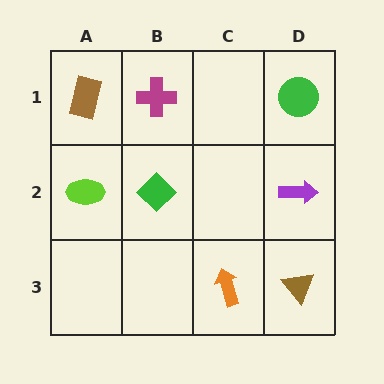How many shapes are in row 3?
2 shapes.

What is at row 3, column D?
A brown triangle.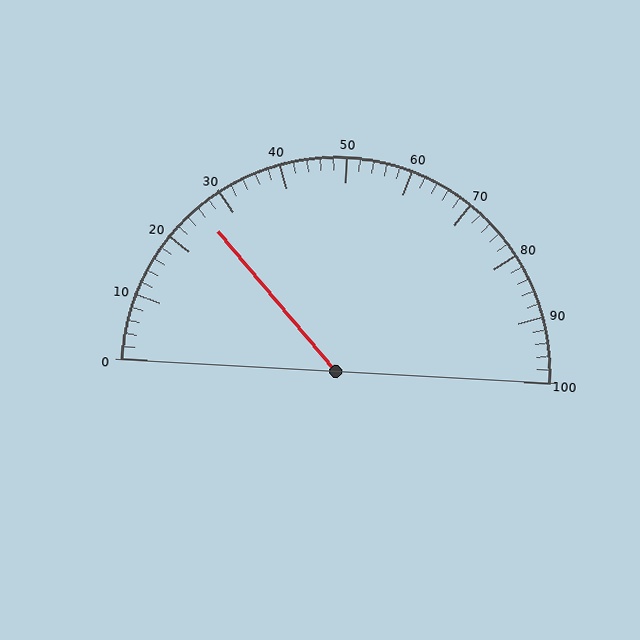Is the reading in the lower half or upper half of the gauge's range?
The reading is in the lower half of the range (0 to 100).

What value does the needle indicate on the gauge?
The needle indicates approximately 26.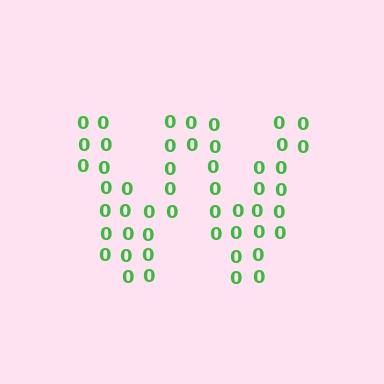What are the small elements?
The small elements are digit 0's.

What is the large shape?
The large shape is the letter W.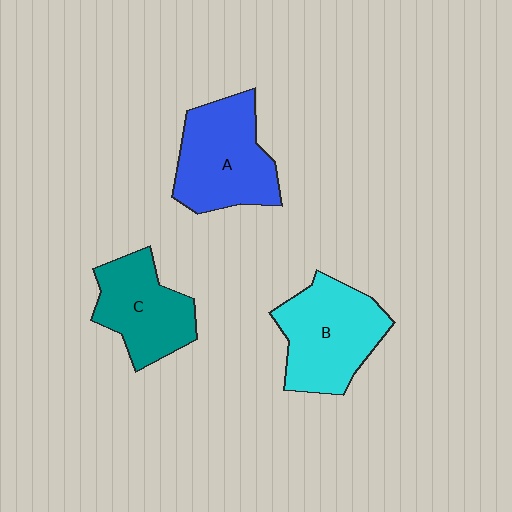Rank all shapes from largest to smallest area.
From largest to smallest: B (cyan), A (blue), C (teal).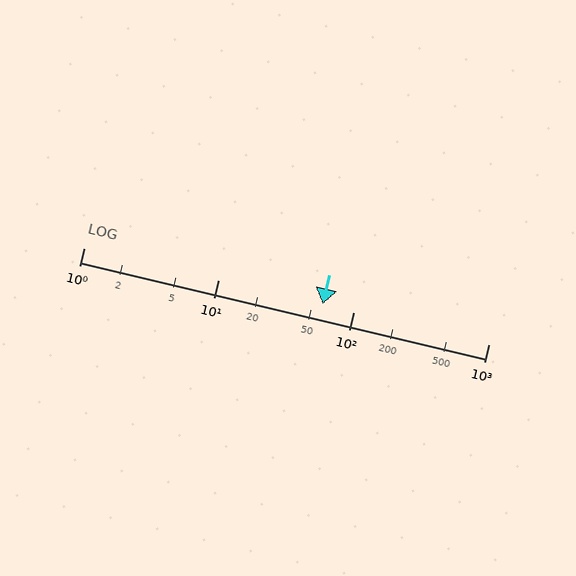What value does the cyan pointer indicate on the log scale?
The pointer indicates approximately 59.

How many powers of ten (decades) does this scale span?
The scale spans 3 decades, from 1 to 1000.